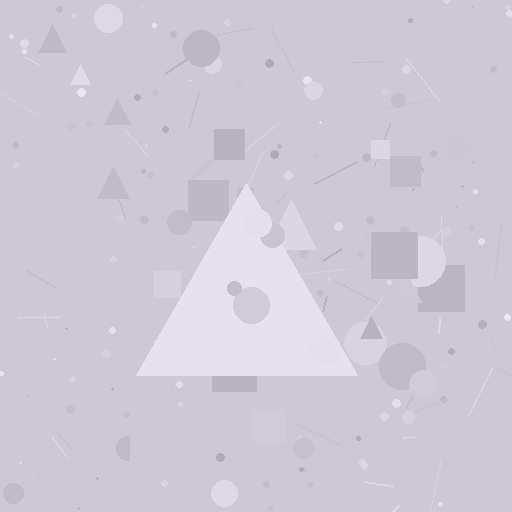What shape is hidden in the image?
A triangle is hidden in the image.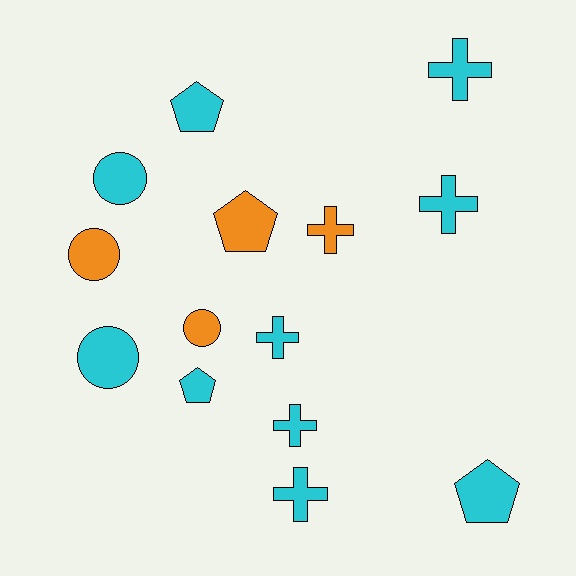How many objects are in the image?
There are 14 objects.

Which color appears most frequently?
Cyan, with 10 objects.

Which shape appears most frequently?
Cross, with 6 objects.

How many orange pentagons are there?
There is 1 orange pentagon.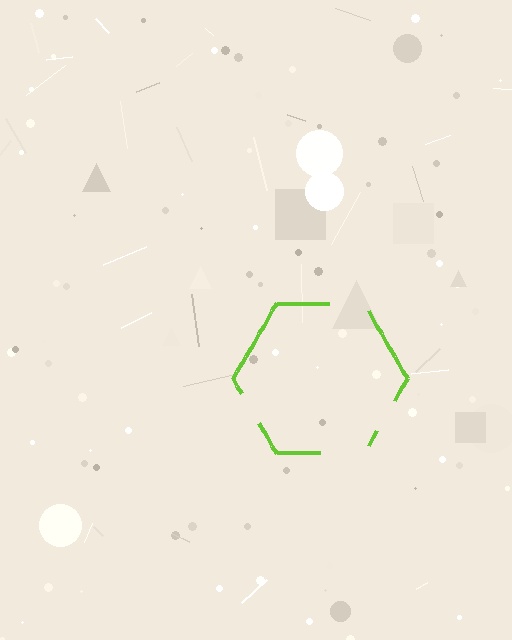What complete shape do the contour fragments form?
The contour fragments form a hexagon.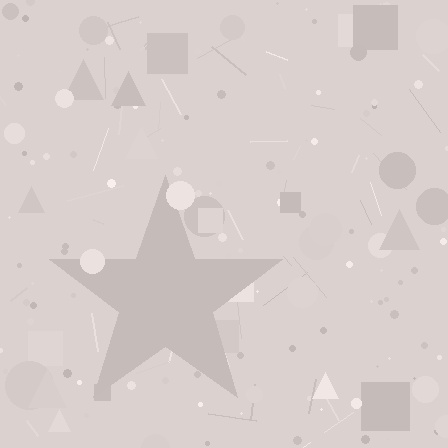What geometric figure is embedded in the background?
A star is embedded in the background.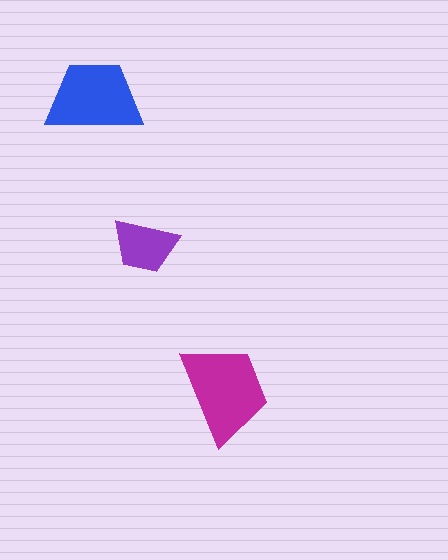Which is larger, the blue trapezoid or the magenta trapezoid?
The magenta one.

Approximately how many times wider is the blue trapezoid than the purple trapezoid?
About 1.5 times wider.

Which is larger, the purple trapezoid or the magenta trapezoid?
The magenta one.